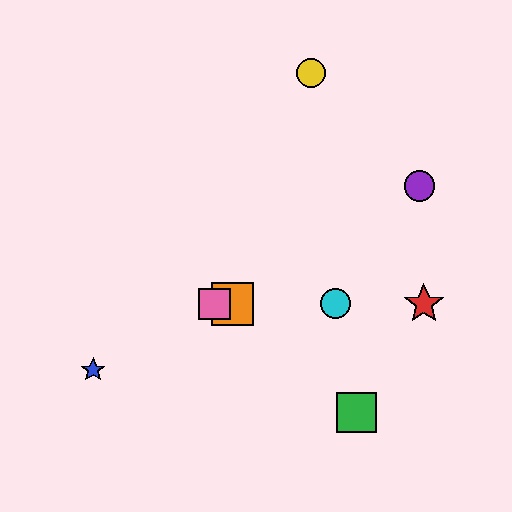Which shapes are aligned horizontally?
The red star, the orange square, the cyan circle, the pink square are aligned horizontally.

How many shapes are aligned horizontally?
4 shapes (the red star, the orange square, the cyan circle, the pink square) are aligned horizontally.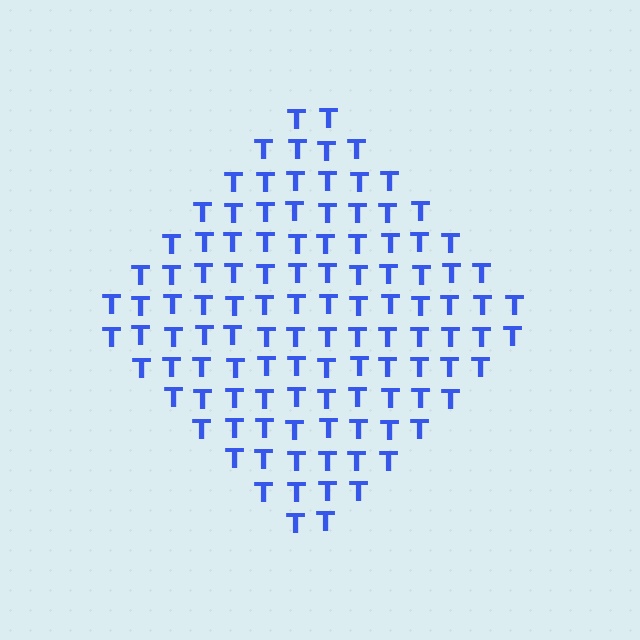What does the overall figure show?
The overall figure shows a diamond.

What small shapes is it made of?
It is made of small letter T's.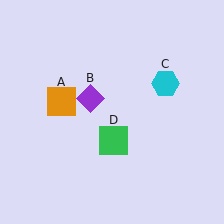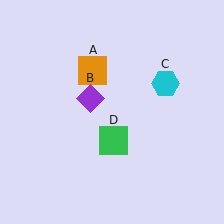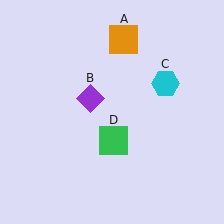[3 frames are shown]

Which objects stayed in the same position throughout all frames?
Purple diamond (object B) and cyan hexagon (object C) and green square (object D) remained stationary.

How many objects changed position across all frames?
1 object changed position: orange square (object A).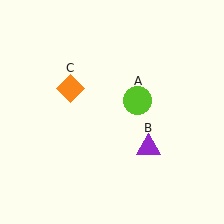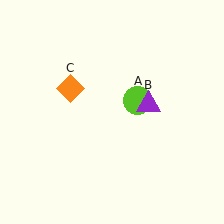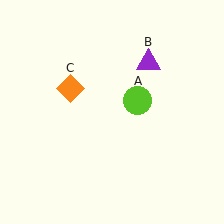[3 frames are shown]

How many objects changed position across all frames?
1 object changed position: purple triangle (object B).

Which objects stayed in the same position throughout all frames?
Lime circle (object A) and orange diamond (object C) remained stationary.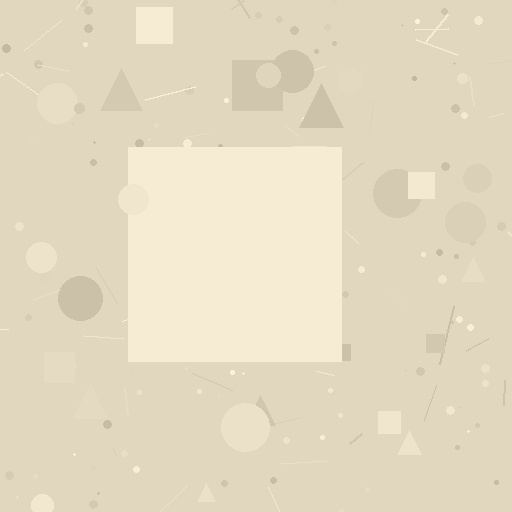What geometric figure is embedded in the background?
A square is embedded in the background.